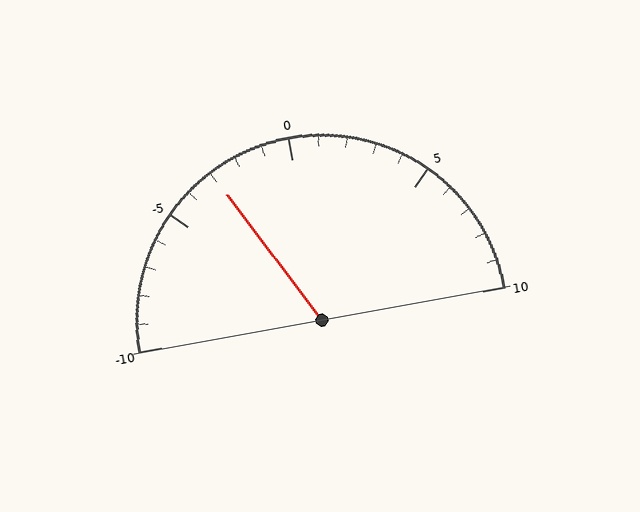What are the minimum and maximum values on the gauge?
The gauge ranges from -10 to 10.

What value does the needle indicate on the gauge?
The needle indicates approximately -3.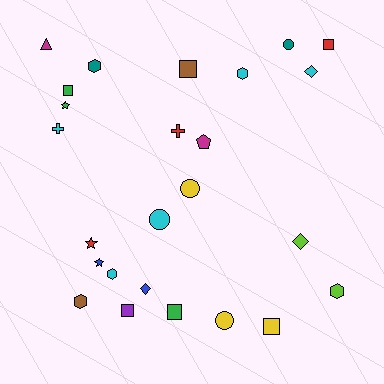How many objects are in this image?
There are 25 objects.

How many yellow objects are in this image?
There are 3 yellow objects.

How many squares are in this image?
There are 6 squares.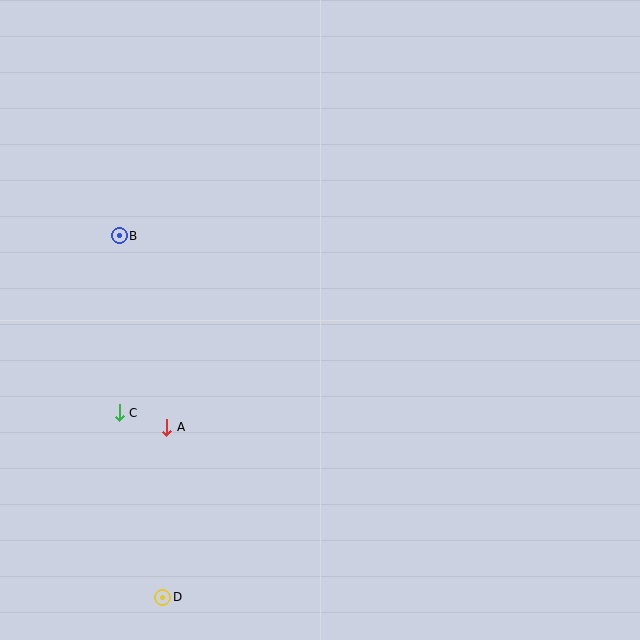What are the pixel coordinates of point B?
Point B is at (119, 236).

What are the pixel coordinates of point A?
Point A is at (167, 427).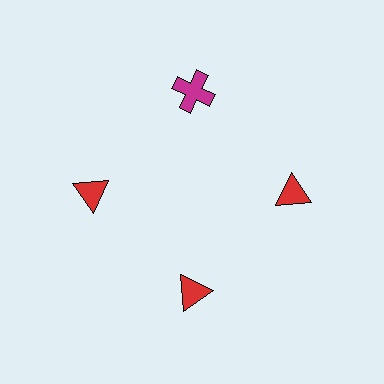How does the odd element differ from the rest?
It differs in both color (magenta instead of red) and shape (cross instead of triangle).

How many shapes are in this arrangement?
There are 4 shapes arranged in a ring pattern.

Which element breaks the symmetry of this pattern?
The magenta cross at roughly the 12 o'clock position breaks the symmetry. All other shapes are red triangles.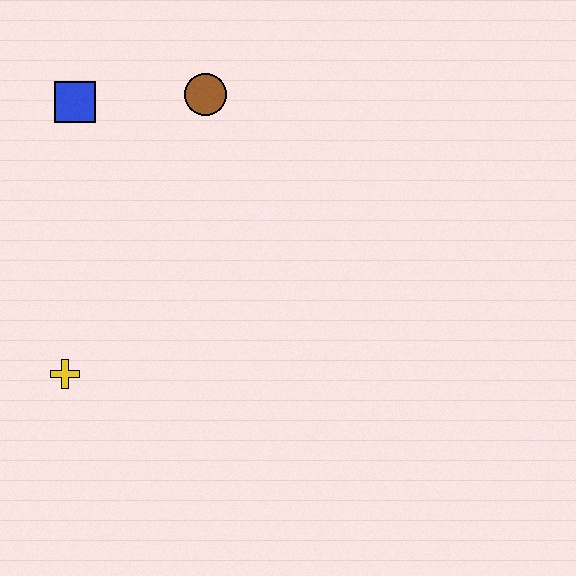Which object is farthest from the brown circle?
The yellow cross is farthest from the brown circle.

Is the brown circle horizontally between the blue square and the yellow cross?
No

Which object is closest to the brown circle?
The blue square is closest to the brown circle.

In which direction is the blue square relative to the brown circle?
The blue square is to the left of the brown circle.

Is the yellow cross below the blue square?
Yes